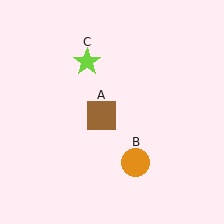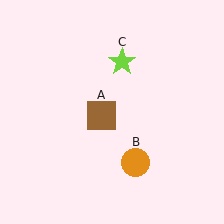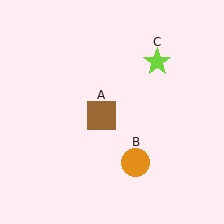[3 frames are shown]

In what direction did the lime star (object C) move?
The lime star (object C) moved right.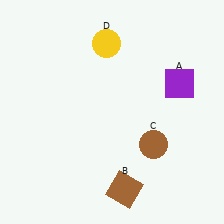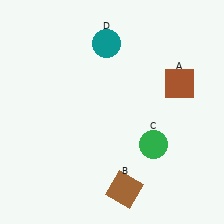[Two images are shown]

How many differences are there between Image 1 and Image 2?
There are 3 differences between the two images.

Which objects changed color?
A changed from purple to brown. C changed from brown to green. D changed from yellow to teal.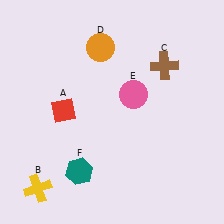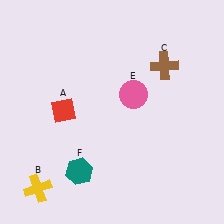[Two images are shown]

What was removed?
The orange circle (D) was removed in Image 2.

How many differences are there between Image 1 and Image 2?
There is 1 difference between the two images.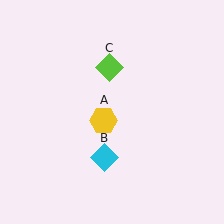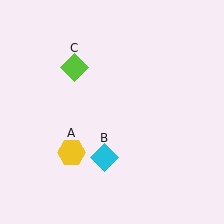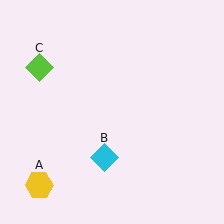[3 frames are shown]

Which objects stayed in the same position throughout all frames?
Cyan diamond (object B) remained stationary.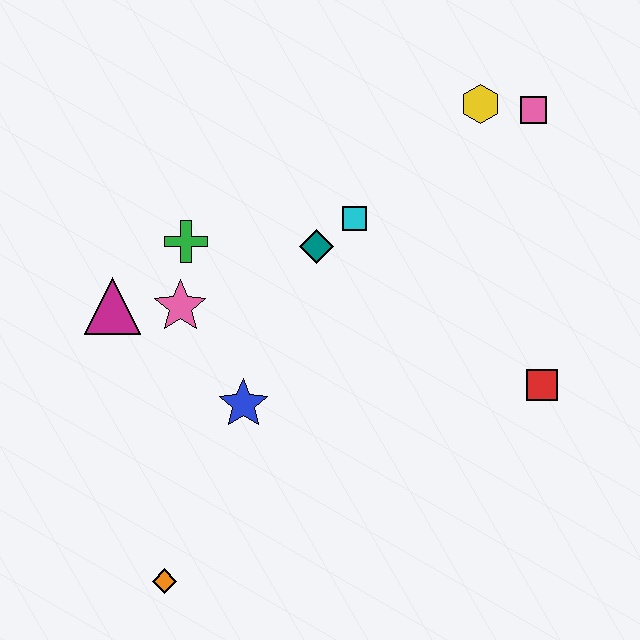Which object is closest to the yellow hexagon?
The pink square is closest to the yellow hexagon.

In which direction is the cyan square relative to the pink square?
The cyan square is to the left of the pink square.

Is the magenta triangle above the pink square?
No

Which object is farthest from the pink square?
The orange diamond is farthest from the pink square.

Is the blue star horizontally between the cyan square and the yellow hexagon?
No